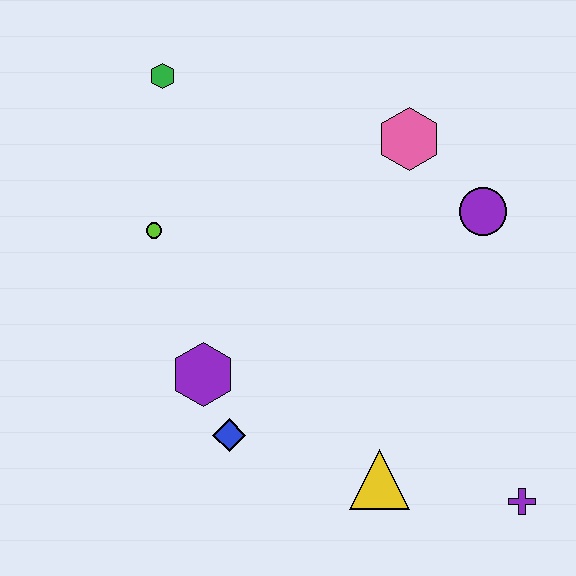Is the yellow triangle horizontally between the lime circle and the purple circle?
Yes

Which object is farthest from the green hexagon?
The purple cross is farthest from the green hexagon.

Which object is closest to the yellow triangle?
The purple cross is closest to the yellow triangle.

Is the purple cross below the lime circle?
Yes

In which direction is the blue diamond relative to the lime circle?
The blue diamond is below the lime circle.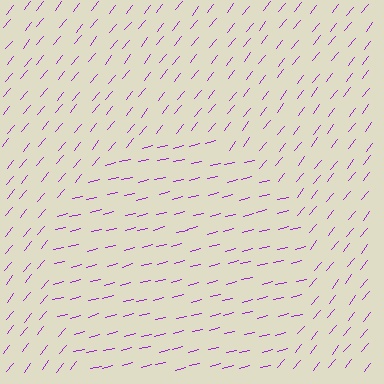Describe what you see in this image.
The image is filled with small purple line segments. A circle region in the image has lines oriented differently from the surrounding lines, creating a visible texture boundary.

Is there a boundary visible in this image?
Yes, there is a texture boundary formed by a change in line orientation.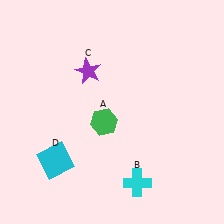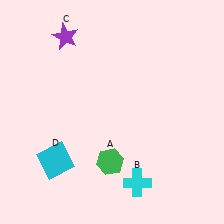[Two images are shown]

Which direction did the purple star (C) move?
The purple star (C) moved up.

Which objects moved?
The objects that moved are: the green hexagon (A), the purple star (C).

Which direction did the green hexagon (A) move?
The green hexagon (A) moved down.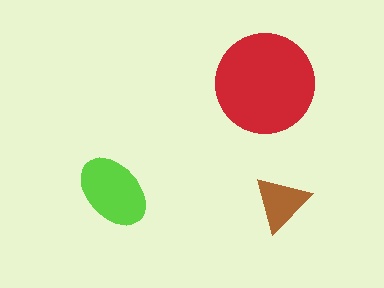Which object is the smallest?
The brown triangle.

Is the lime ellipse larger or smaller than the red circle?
Smaller.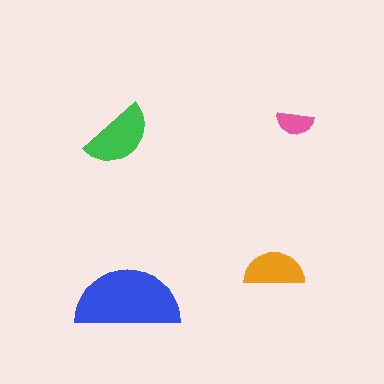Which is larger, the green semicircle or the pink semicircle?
The green one.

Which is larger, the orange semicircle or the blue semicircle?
The blue one.